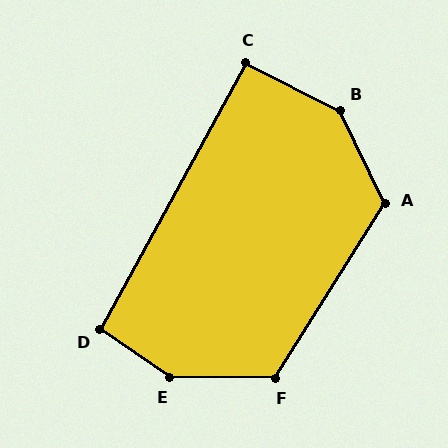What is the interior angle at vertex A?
Approximately 122 degrees (obtuse).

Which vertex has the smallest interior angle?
C, at approximately 92 degrees.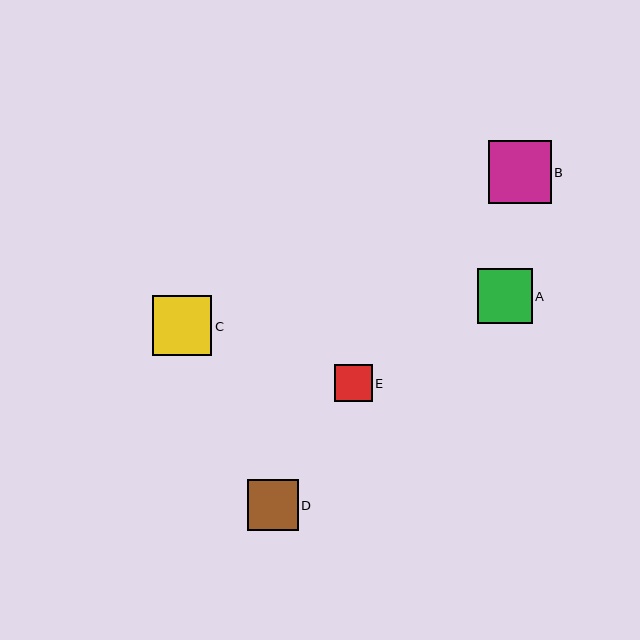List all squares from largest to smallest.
From largest to smallest: B, C, A, D, E.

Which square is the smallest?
Square E is the smallest with a size of approximately 37 pixels.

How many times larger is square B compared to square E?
Square B is approximately 1.7 times the size of square E.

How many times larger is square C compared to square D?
Square C is approximately 1.2 times the size of square D.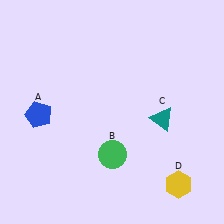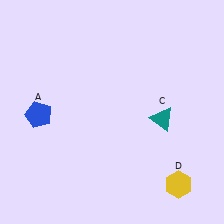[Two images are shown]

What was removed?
The green circle (B) was removed in Image 2.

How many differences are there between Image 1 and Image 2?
There is 1 difference between the two images.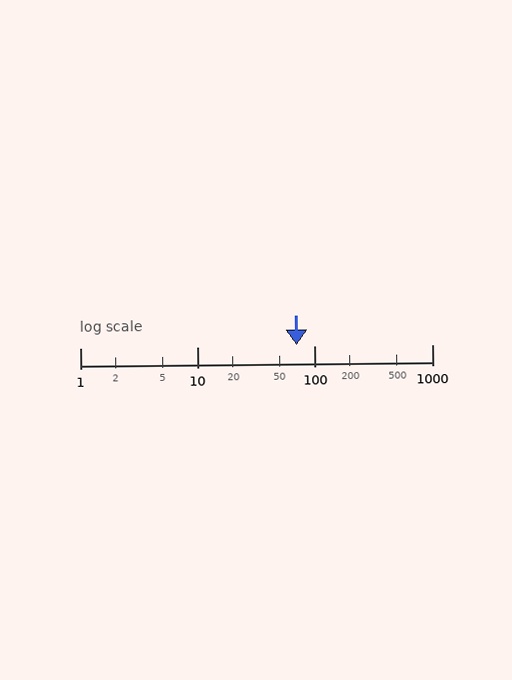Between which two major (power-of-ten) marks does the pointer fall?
The pointer is between 10 and 100.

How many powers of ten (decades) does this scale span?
The scale spans 3 decades, from 1 to 1000.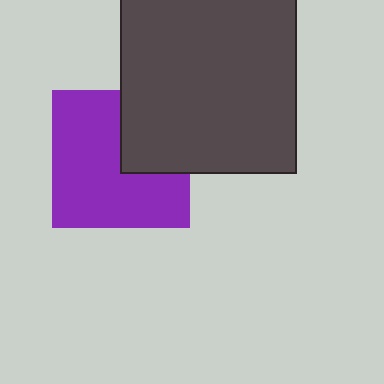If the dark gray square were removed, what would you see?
You would see the complete purple square.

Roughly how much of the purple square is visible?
Most of it is visible (roughly 69%).